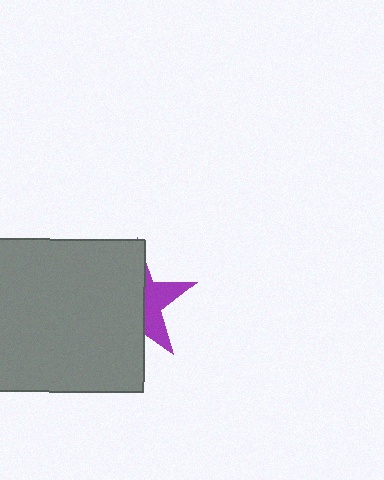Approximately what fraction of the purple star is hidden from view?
Roughly 64% of the purple star is hidden behind the gray square.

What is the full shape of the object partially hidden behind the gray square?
The partially hidden object is a purple star.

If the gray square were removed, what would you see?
You would see the complete purple star.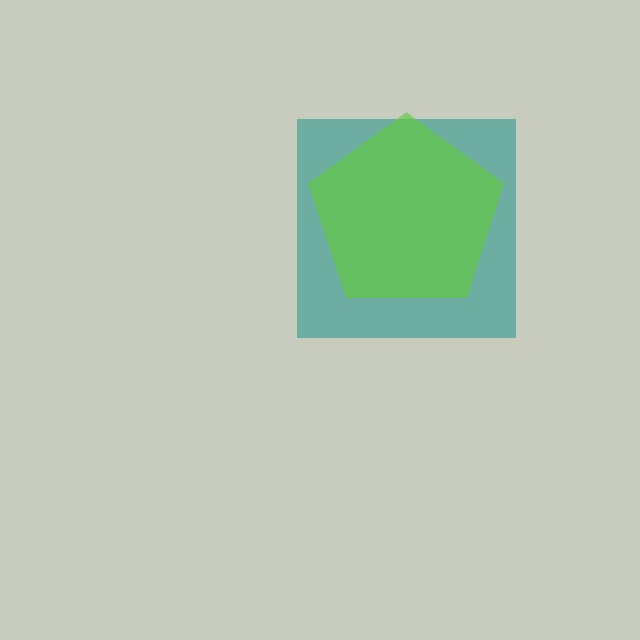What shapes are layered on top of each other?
The layered shapes are: a teal square, a lime pentagon.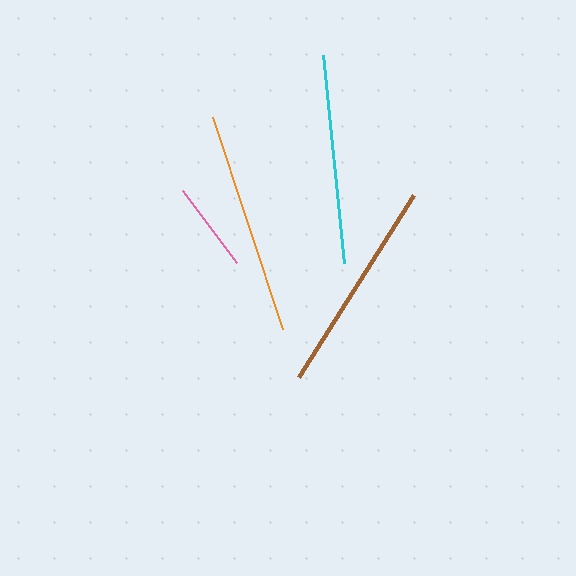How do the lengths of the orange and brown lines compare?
The orange and brown lines are approximately the same length.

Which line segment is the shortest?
The pink line is the shortest at approximately 91 pixels.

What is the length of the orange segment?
The orange segment is approximately 224 pixels long.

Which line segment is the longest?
The orange line is the longest at approximately 224 pixels.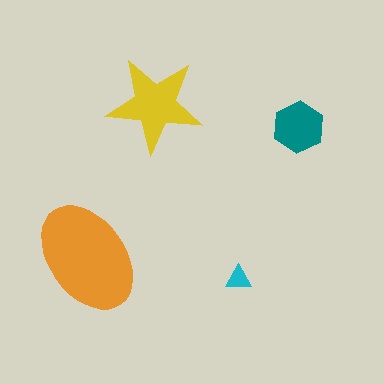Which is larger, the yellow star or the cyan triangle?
The yellow star.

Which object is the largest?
The orange ellipse.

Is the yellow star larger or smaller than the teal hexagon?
Larger.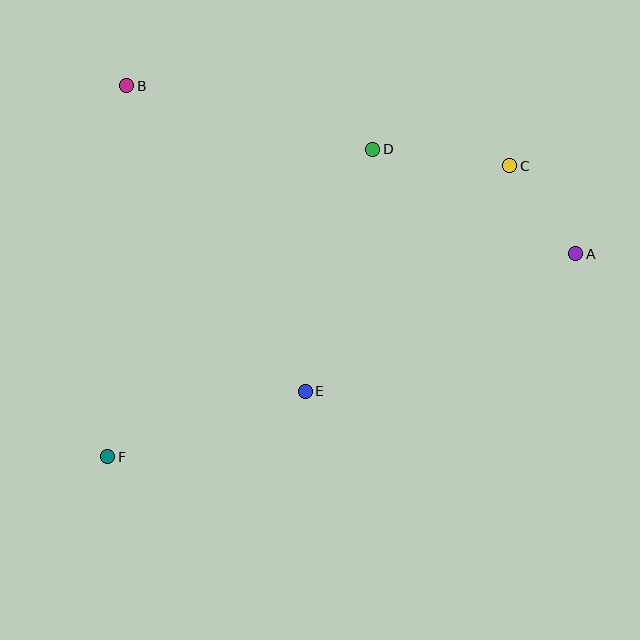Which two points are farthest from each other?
Points A and F are farthest from each other.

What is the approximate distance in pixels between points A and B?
The distance between A and B is approximately 480 pixels.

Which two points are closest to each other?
Points A and C are closest to each other.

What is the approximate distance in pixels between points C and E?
The distance between C and E is approximately 304 pixels.